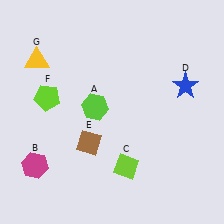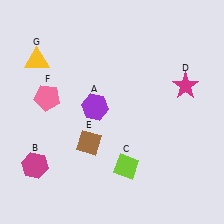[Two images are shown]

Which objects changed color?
A changed from lime to purple. D changed from blue to magenta. F changed from lime to pink.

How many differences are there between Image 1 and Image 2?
There are 3 differences between the two images.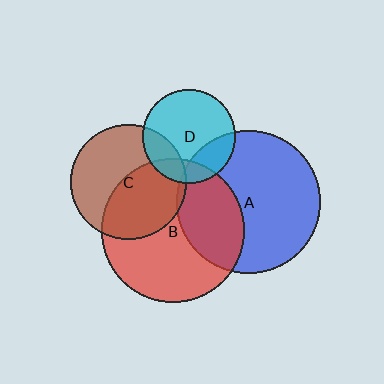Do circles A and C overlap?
Yes.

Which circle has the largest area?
Circle A (blue).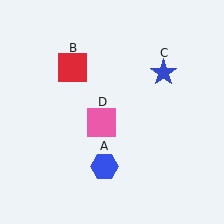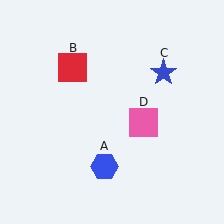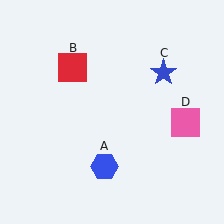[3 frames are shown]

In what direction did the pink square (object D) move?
The pink square (object D) moved right.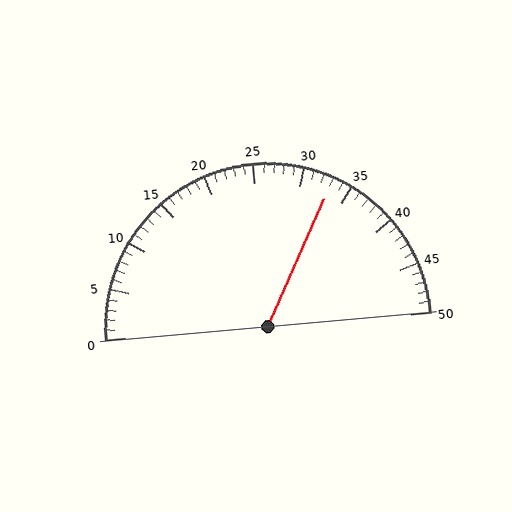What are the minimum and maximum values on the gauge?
The gauge ranges from 0 to 50.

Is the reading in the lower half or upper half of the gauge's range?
The reading is in the upper half of the range (0 to 50).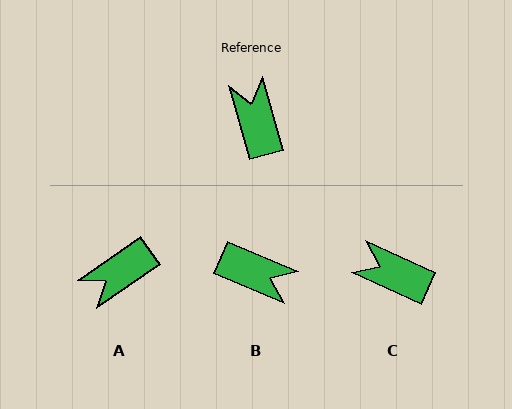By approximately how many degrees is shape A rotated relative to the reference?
Approximately 109 degrees counter-clockwise.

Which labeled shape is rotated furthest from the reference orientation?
B, about 128 degrees away.